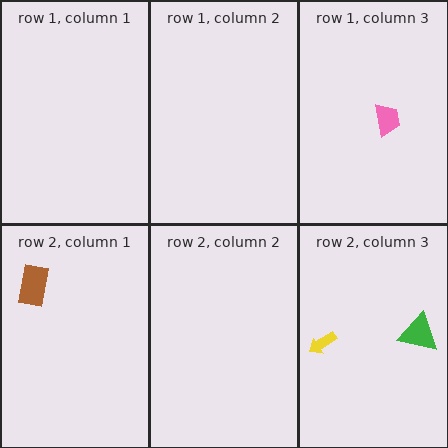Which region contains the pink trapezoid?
The row 1, column 3 region.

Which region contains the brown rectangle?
The row 2, column 1 region.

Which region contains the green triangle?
The row 2, column 3 region.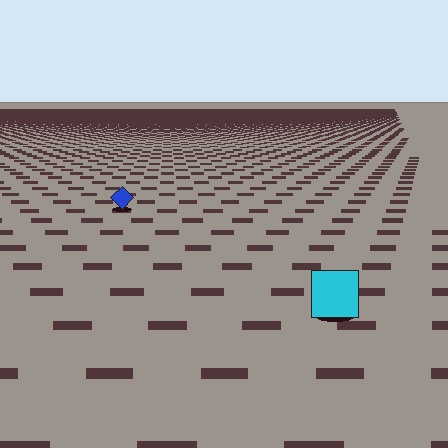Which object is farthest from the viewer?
The blue diamond is farthest from the viewer. It appears smaller and the ground texture around it is denser.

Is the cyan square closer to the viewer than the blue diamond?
Yes. The cyan square is closer — you can tell from the texture gradient: the ground texture is coarser near it.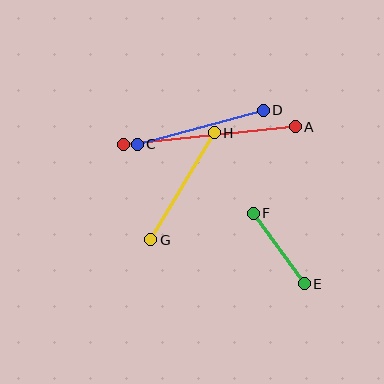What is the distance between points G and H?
The distance is approximately 124 pixels.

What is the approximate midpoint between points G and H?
The midpoint is at approximately (183, 186) pixels.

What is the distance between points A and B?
The distance is approximately 173 pixels.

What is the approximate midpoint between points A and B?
The midpoint is at approximately (209, 135) pixels.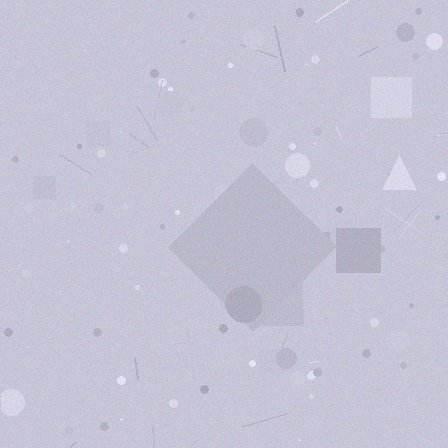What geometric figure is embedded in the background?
A diamond is embedded in the background.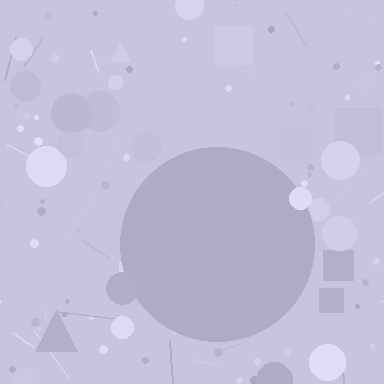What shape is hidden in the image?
A circle is hidden in the image.